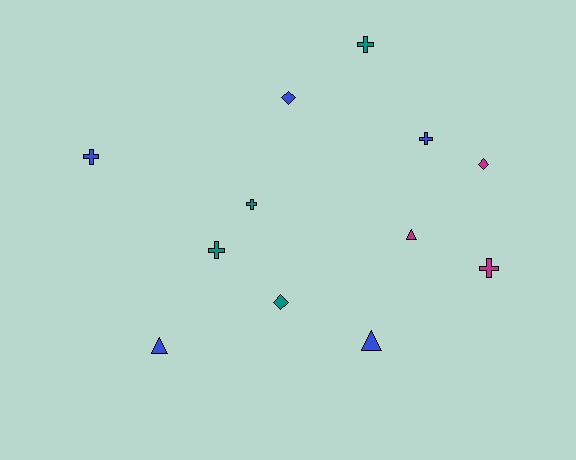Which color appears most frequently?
Blue, with 5 objects.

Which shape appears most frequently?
Cross, with 6 objects.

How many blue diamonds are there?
There is 1 blue diamond.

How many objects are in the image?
There are 12 objects.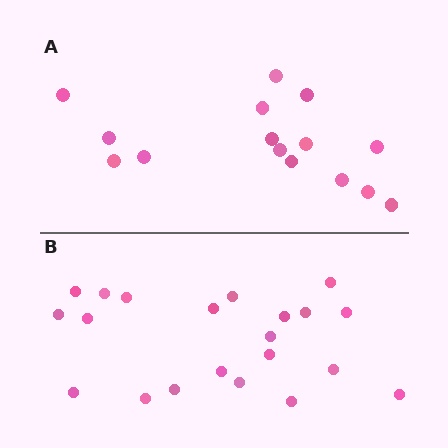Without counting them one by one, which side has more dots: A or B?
Region B (the bottom region) has more dots.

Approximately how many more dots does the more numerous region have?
Region B has about 6 more dots than region A.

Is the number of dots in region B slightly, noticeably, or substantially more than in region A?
Region B has noticeably more, but not dramatically so. The ratio is roughly 1.4 to 1.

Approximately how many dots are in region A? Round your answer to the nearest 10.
About 20 dots. (The exact count is 15, which rounds to 20.)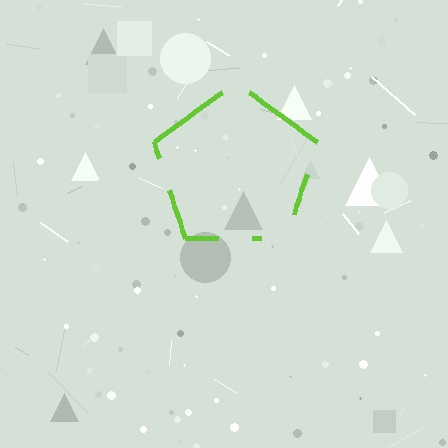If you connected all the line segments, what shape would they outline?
They would outline a pentagon.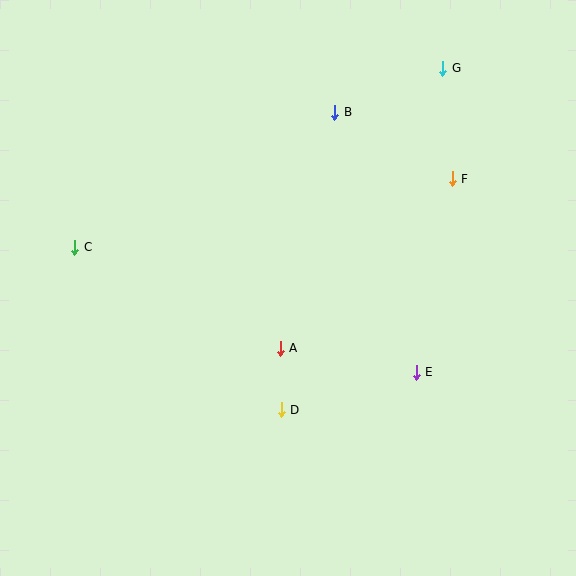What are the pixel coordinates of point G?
Point G is at (443, 68).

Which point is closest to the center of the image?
Point A at (280, 348) is closest to the center.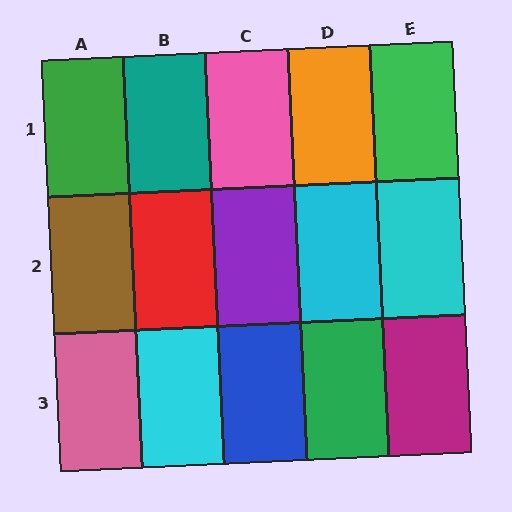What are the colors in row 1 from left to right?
Green, teal, pink, orange, green.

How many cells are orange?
1 cell is orange.